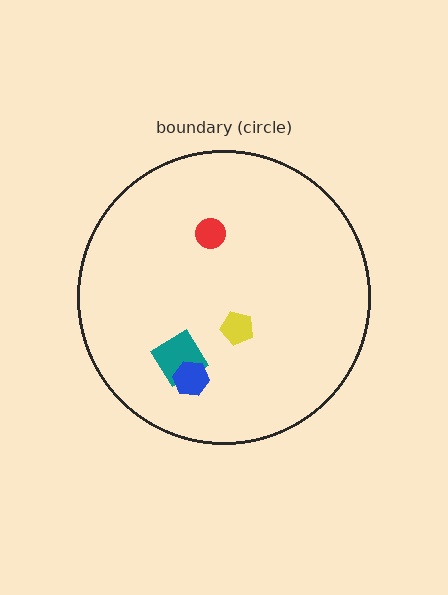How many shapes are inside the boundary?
4 inside, 0 outside.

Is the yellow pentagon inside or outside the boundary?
Inside.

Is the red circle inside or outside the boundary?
Inside.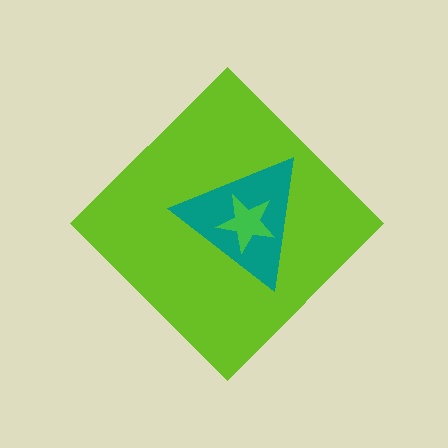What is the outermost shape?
The lime diamond.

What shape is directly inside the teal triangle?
The green star.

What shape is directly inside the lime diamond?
The teal triangle.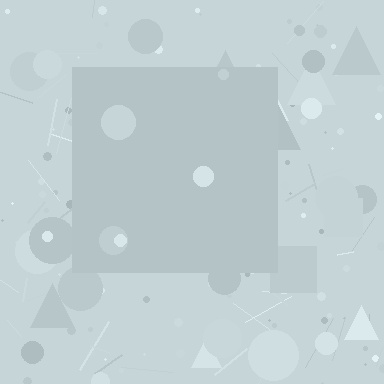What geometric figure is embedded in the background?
A square is embedded in the background.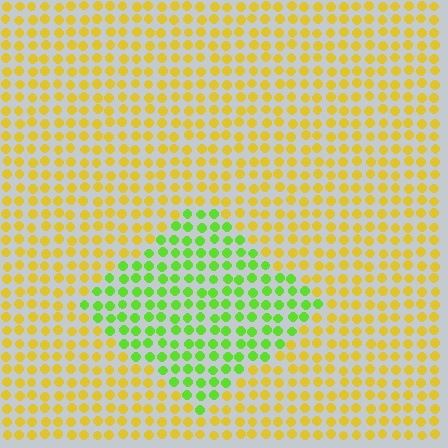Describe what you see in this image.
The image is filled with small yellow elements in a uniform arrangement. A diamond-shaped region is visible where the elements are tinted to a slightly different hue, forming a subtle color boundary.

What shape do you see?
I see a diamond.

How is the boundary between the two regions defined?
The boundary is defined purely by a slight shift in hue (about 53 degrees). Spacing, size, and orientation are identical on both sides.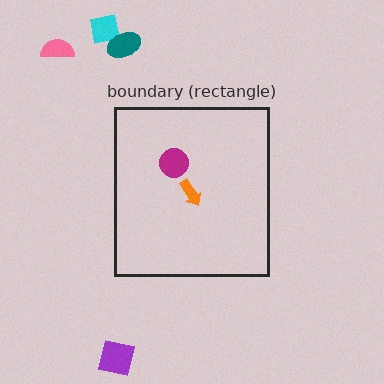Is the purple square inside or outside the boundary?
Outside.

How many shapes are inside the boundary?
2 inside, 4 outside.